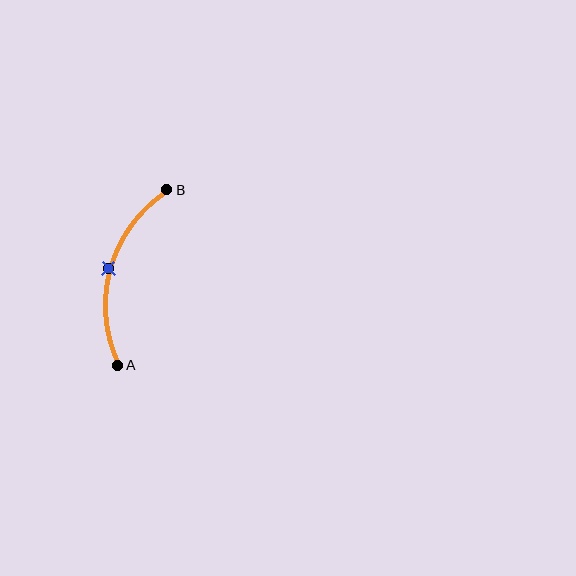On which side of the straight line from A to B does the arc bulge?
The arc bulges to the left of the straight line connecting A and B.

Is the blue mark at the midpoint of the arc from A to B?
Yes. The blue mark lies on the arc at equal arc-length from both A and B — it is the arc midpoint.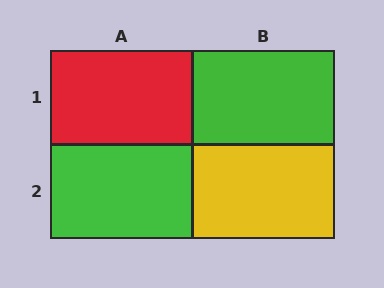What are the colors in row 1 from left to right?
Red, green.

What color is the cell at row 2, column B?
Yellow.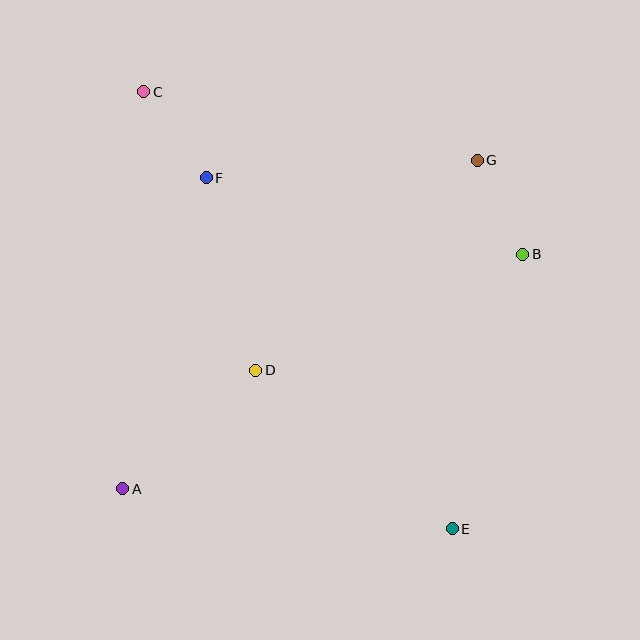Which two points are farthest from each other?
Points C and E are farthest from each other.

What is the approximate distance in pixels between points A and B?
The distance between A and B is approximately 464 pixels.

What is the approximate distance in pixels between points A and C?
The distance between A and C is approximately 398 pixels.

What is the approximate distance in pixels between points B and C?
The distance between B and C is approximately 412 pixels.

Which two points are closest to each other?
Points B and G are closest to each other.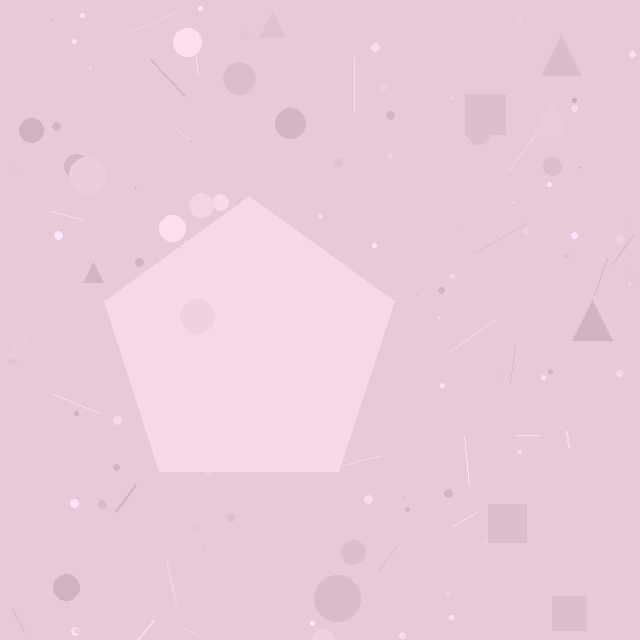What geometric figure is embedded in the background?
A pentagon is embedded in the background.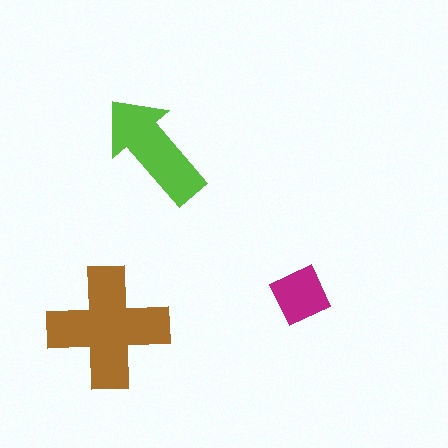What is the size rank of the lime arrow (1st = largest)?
2nd.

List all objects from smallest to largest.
The magenta diamond, the lime arrow, the brown cross.